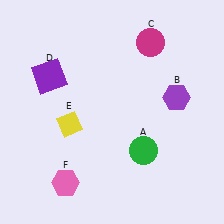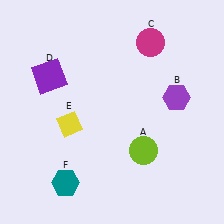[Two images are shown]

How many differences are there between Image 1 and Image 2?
There are 2 differences between the two images.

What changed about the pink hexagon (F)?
In Image 1, F is pink. In Image 2, it changed to teal.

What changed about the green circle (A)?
In Image 1, A is green. In Image 2, it changed to lime.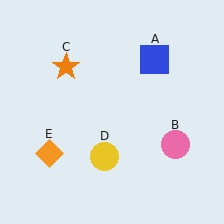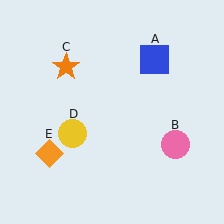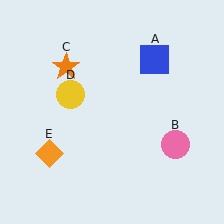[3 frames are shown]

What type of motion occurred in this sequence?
The yellow circle (object D) rotated clockwise around the center of the scene.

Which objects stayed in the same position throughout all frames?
Blue square (object A) and pink circle (object B) and orange star (object C) and orange diamond (object E) remained stationary.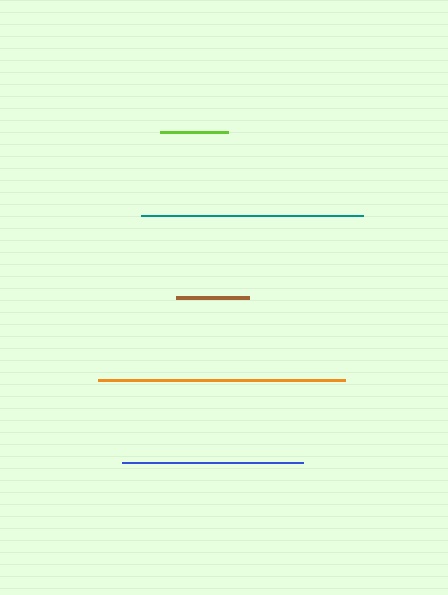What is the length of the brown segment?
The brown segment is approximately 73 pixels long.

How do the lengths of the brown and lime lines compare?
The brown and lime lines are approximately the same length.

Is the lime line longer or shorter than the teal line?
The teal line is longer than the lime line.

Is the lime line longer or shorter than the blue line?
The blue line is longer than the lime line.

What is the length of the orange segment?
The orange segment is approximately 247 pixels long.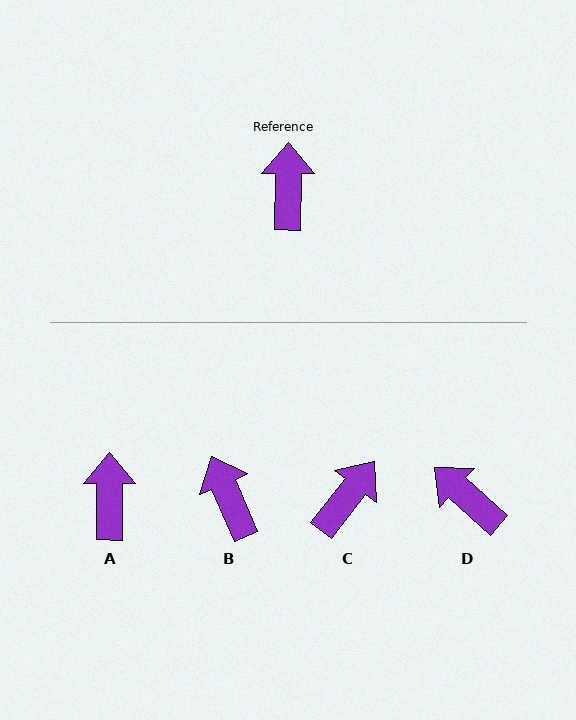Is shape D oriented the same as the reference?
No, it is off by about 49 degrees.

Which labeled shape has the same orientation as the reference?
A.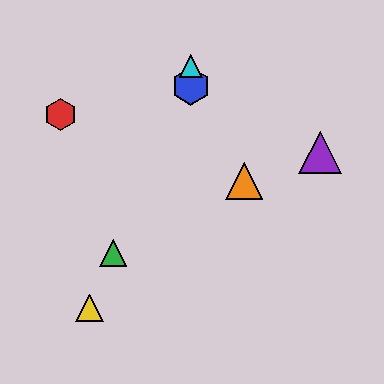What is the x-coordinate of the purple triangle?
The purple triangle is at x≈320.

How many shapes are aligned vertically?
2 shapes (the blue hexagon, the cyan triangle) are aligned vertically.